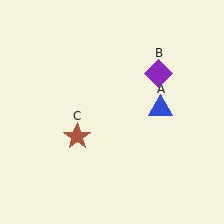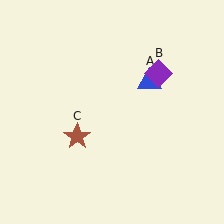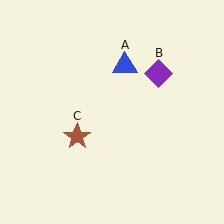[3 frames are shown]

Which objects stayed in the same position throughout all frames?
Purple diamond (object B) and brown star (object C) remained stationary.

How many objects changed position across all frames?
1 object changed position: blue triangle (object A).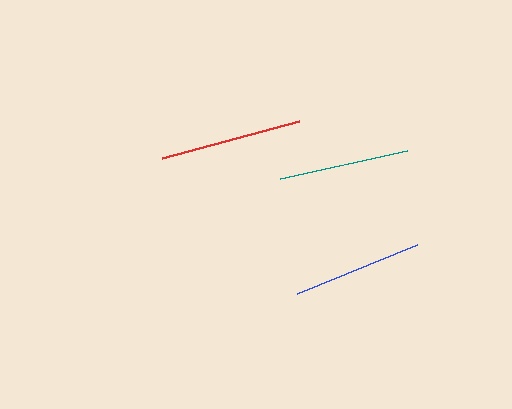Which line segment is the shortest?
The blue line is the shortest at approximately 129 pixels.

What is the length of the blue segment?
The blue segment is approximately 129 pixels long.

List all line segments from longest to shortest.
From longest to shortest: red, teal, blue.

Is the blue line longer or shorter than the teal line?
The teal line is longer than the blue line.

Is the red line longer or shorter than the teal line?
The red line is longer than the teal line.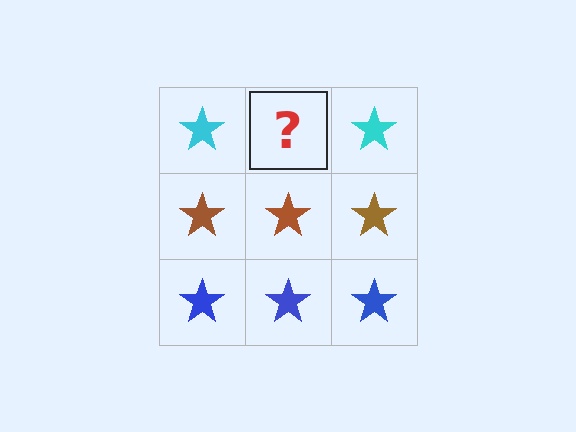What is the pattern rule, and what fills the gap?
The rule is that each row has a consistent color. The gap should be filled with a cyan star.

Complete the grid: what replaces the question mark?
The question mark should be replaced with a cyan star.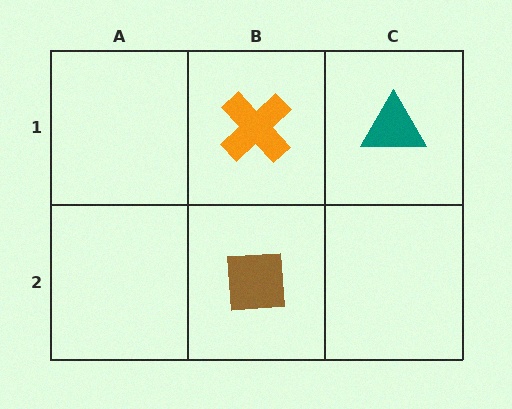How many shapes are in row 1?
2 shapes.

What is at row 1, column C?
A teal triangle.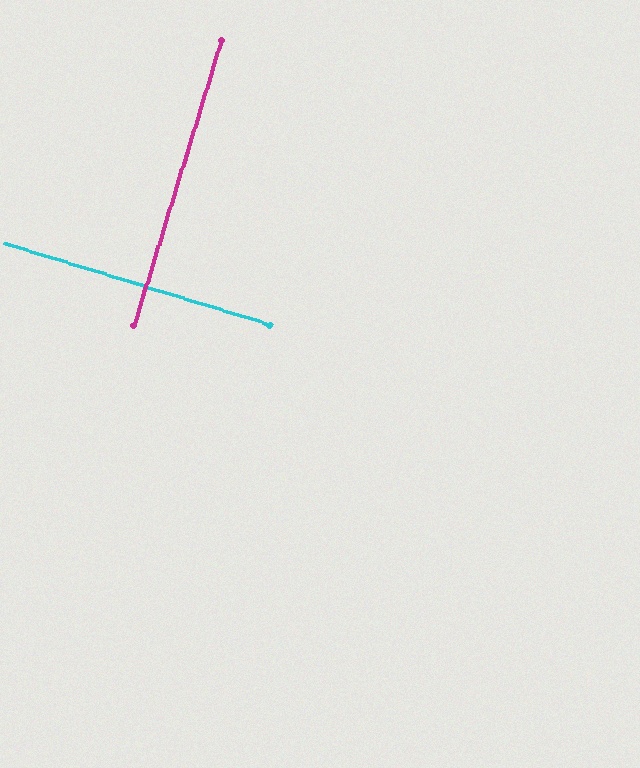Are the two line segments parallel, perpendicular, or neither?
Perpendicular — they meet at approximately 90°.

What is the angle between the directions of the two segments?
Approximately 90 degrees.